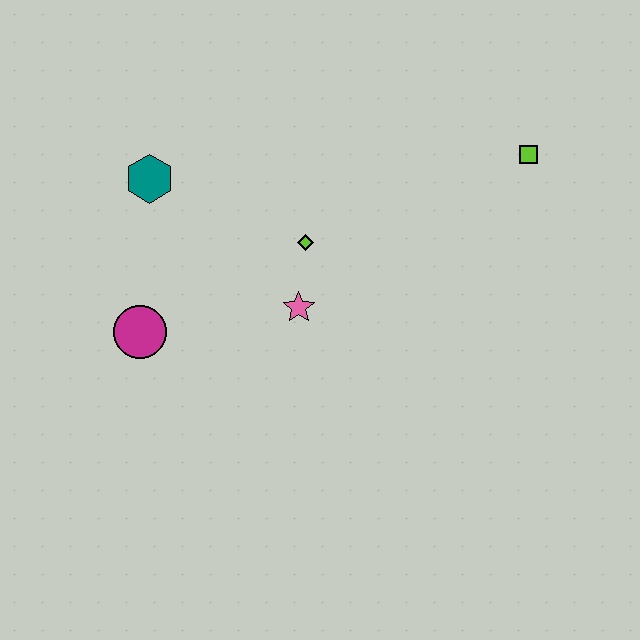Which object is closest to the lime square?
The lime diamond is closest to the lime square.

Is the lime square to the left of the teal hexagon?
No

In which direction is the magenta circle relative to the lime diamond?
The magenta circle is to the left of the lime diamond.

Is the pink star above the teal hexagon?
No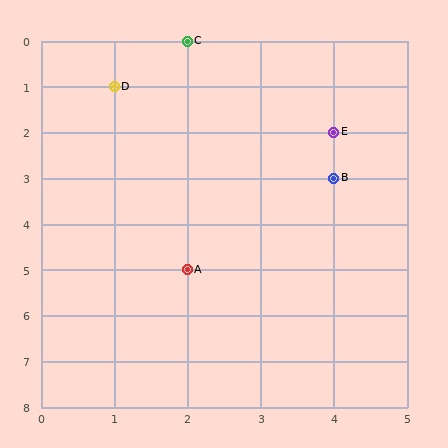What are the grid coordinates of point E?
Point E is at grid coordinates (4, 2).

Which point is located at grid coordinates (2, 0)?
Point C is at (2, 0).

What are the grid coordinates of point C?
Point C is at grid coordinates (2, 0).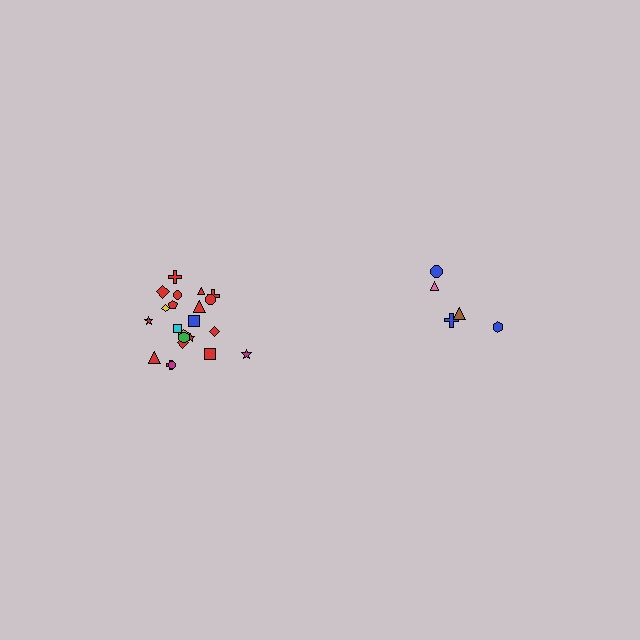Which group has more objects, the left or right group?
The left group.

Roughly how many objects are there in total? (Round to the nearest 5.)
Roughly 25 objects in total.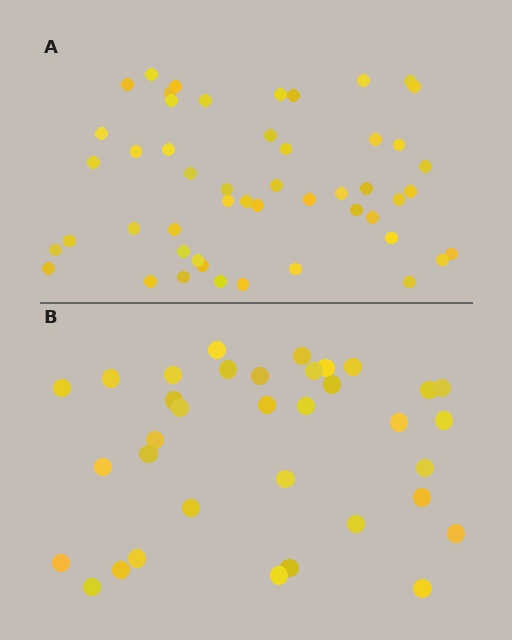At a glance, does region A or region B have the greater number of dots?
Region A (the top region) has more dots.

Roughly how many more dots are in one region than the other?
Region A has approximately 15 more dots than region B.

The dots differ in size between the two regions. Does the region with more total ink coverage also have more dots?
No. Region B has more total ink coverage because its dots are larger, but region A actually contains more individual dots. Total area can be misleading — the number of items is what matters here.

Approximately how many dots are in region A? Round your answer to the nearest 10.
About 50 dots.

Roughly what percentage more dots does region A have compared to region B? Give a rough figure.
About 45% more.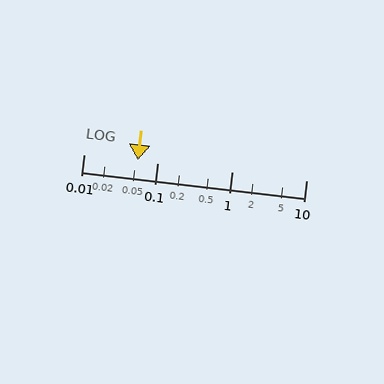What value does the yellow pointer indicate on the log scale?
The pointer indicates approximately 0.053.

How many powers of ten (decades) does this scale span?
The scale spans 3 decades, from 0.01 to 10.